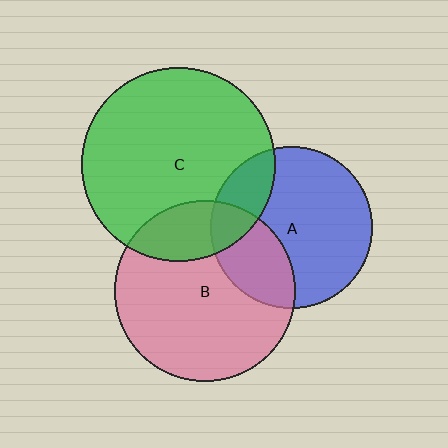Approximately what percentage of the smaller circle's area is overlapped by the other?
Approximately 20%.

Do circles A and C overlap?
Yes.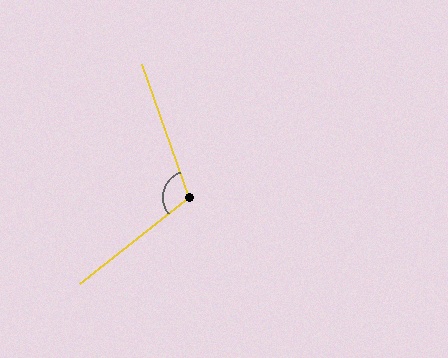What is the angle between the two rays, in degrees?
Approximately 109 degrees.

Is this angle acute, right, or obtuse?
It is obtuse.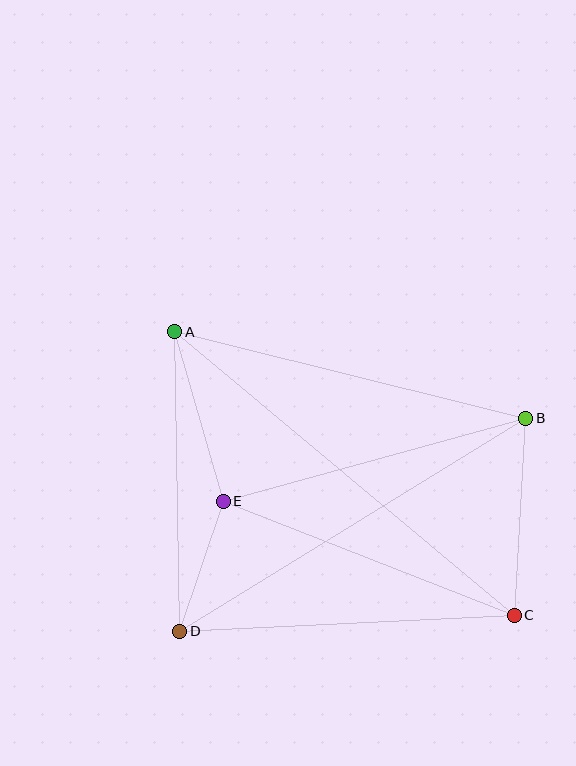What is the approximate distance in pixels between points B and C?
The distance between B and C is approximately 197 pixels.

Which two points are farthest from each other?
Points A and C are farthest from each other.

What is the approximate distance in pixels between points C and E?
The distance between C and E is approximately 313 pixels.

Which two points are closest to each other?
Points D and E are closest to each other.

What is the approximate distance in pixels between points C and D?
The distance between C and D is approximately 335 pixels.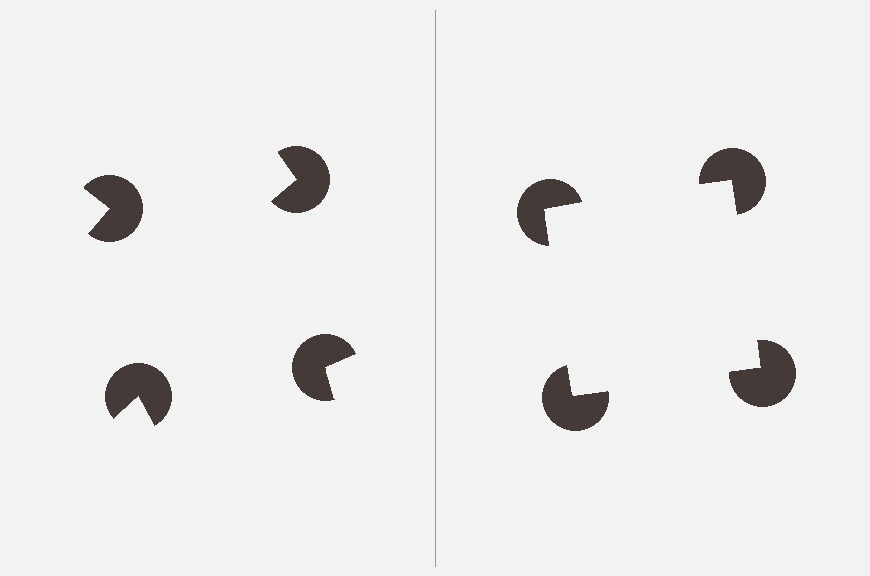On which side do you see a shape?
An illusory square appears on the right side. On the left side the wedge cuts are rotated, so no coherent shape forms.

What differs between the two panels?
The pac-man discs are positioned identically on both sides; only the wedge orientations differ. On the right they align to a square; on the left they are misaligned.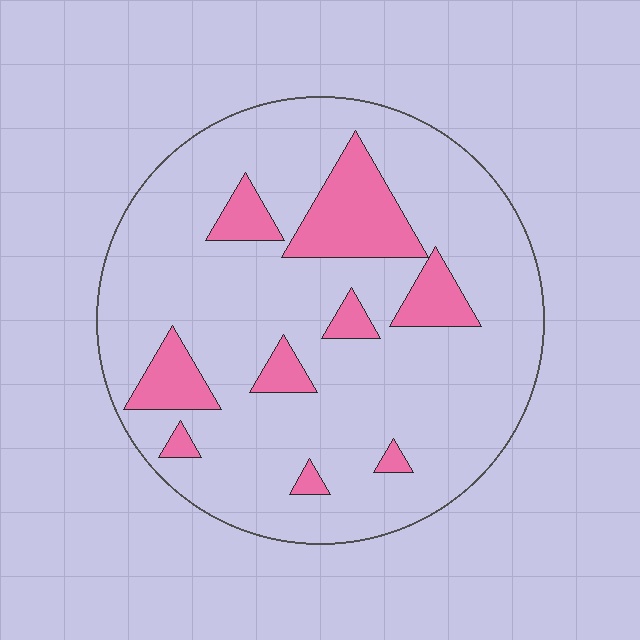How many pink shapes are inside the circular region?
9.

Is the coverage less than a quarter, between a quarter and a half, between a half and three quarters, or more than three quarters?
Less than a quarter.